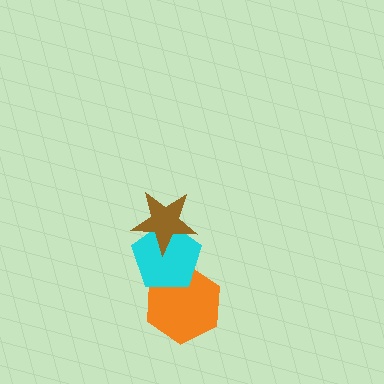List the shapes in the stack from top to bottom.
From top to bottom: the brown star, the cyan pentagon, the orange hexagon.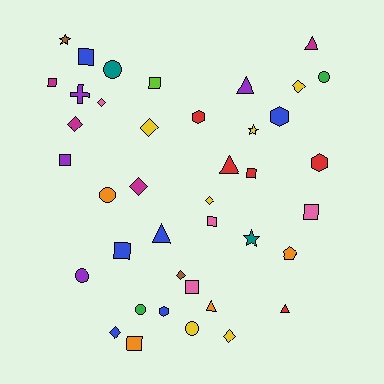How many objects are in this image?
There are 40 objects.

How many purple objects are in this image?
There are 4 purple objects.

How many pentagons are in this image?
There is 1 pentagon.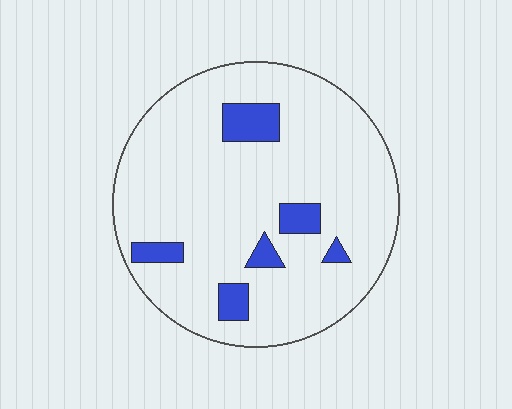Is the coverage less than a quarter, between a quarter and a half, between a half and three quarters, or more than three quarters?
Less than a quarter.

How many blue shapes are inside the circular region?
6.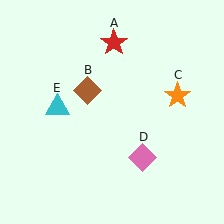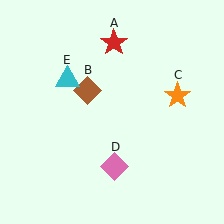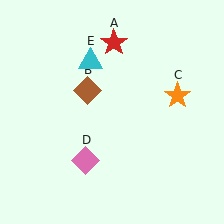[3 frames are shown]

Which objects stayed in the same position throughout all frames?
Red star (object A) and brown diamond (object B) and orange star (object C) remained stationary.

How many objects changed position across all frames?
2 objects changed position: pink diamond (object D), cyan triangle (object E).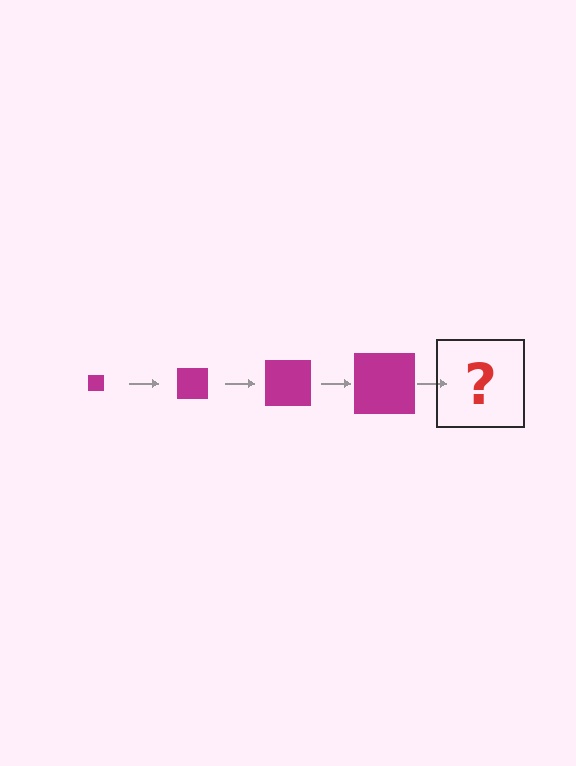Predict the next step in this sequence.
The next step is a magenta square, larger than the previous one.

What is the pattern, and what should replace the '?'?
The pattern is that the square gets progressively larger each step. The '?' should be a magenta square, larger than the previous one.